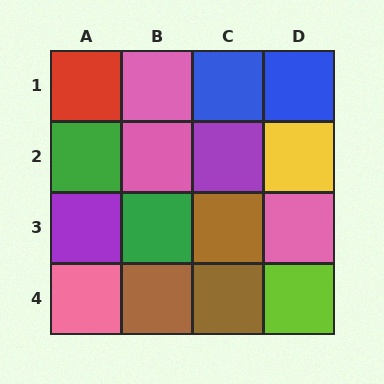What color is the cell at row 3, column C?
Brown.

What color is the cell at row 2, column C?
Purple.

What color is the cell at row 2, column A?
Green.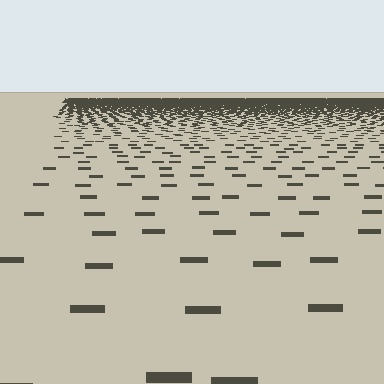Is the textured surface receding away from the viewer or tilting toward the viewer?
The surface is receding away from the viewer. Texture elements get smaller and denser toward the top.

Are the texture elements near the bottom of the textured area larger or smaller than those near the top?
Larger. Near the bottom, elements are closer to the viewer and appear at a bigger on-screen size.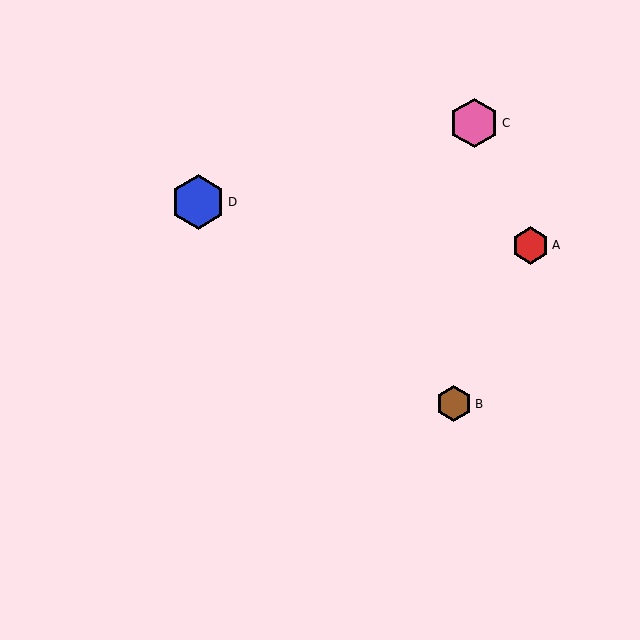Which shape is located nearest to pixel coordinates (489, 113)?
The pink hexagon (labeled C) at (474, 123) is nearest to that location.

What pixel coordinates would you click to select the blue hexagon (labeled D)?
Click at (198, 202) to select the blue hexagon D.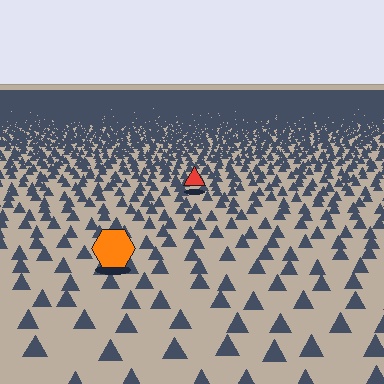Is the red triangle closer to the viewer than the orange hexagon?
No. The orange hexagon is closer — you can tell from the texture gradient: the ground texture is coarser near it.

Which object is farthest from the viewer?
The red triangle is farthest from the viewer. It appears smaller and the ground texture around it is denser.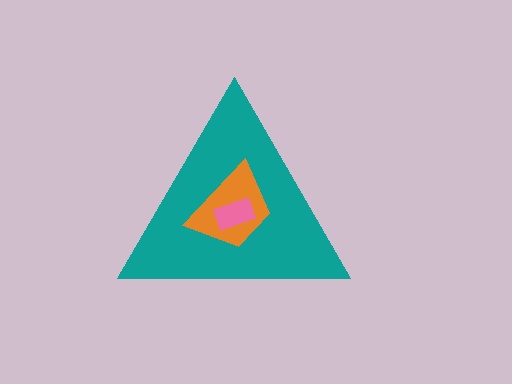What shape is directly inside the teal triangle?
The orange trapezoid.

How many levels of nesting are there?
3.